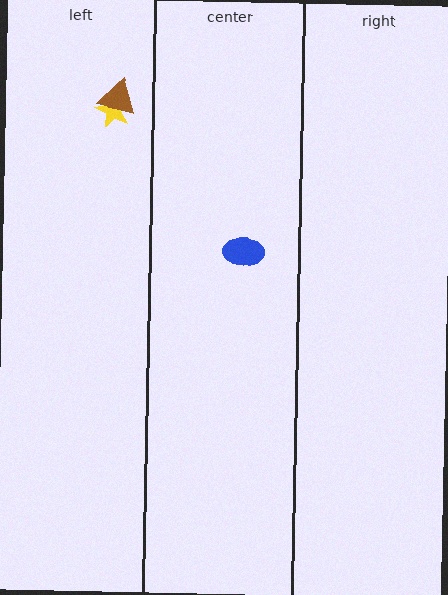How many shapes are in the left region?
2.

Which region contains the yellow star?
The left region.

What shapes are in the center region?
The blue ellipse.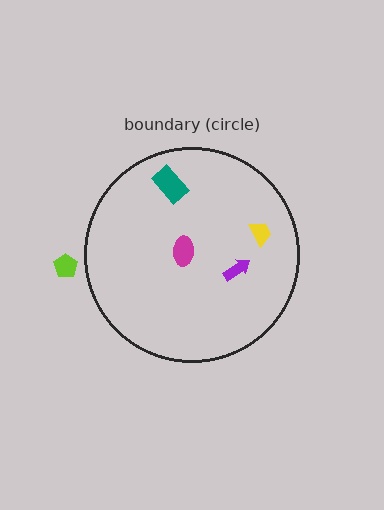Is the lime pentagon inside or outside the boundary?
Outside.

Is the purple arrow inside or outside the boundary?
Inside.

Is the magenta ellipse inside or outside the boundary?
Inside.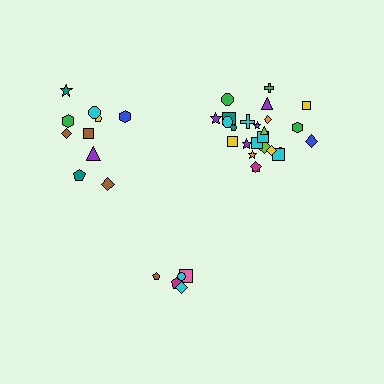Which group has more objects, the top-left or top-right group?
The top-right group.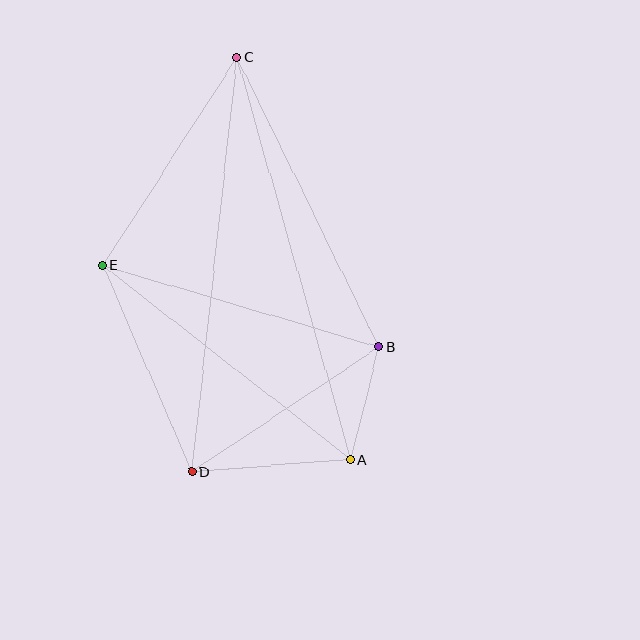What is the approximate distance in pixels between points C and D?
The distance between C and D is approximately 417 pixels.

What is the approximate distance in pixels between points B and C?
The distance between B and C is approximately 323 pixels.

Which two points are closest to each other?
Points A and B are closest to each other.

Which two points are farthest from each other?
Points A and C are farthest from each other.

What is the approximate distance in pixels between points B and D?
The distance between B and D is approximately 225 pixels.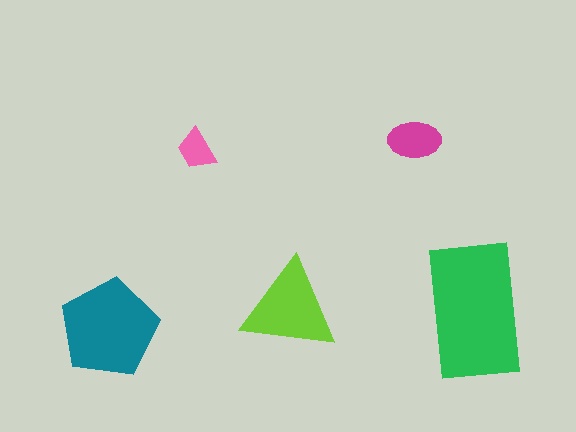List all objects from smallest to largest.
The pink trapezoid, the magenta ellipse, the lime triangle, the teal pentagon, the green rectangle.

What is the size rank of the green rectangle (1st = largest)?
1st.